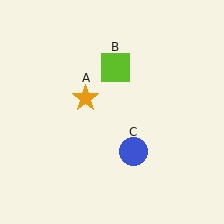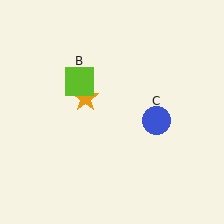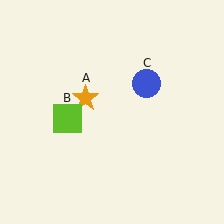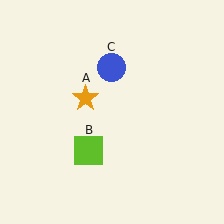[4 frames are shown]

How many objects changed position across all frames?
2 objects changed position: lime square (object B), blue circle (object C).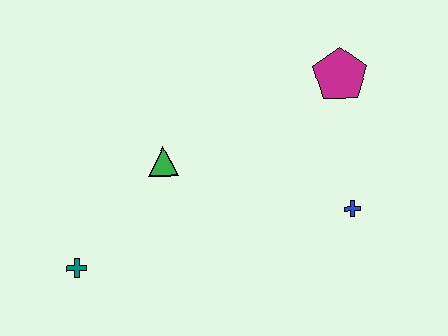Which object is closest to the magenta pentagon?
The blue cross is closest to the magenta pentagon.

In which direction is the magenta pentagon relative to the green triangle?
The magenta pentagon is to the right of the green triangle.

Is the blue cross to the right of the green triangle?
Yes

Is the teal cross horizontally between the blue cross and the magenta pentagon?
No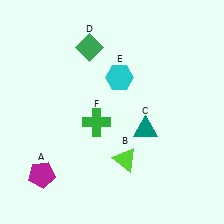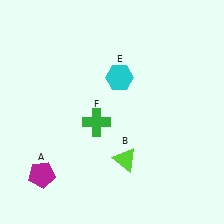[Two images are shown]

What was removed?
The green diamond (D), the teal triangle (C) were removed in Image 2.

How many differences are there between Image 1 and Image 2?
There are 2 differences between the two images.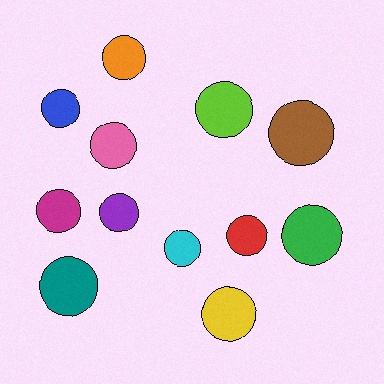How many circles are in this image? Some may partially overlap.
There are 12 circles.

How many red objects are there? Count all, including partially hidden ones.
There is 1 red object.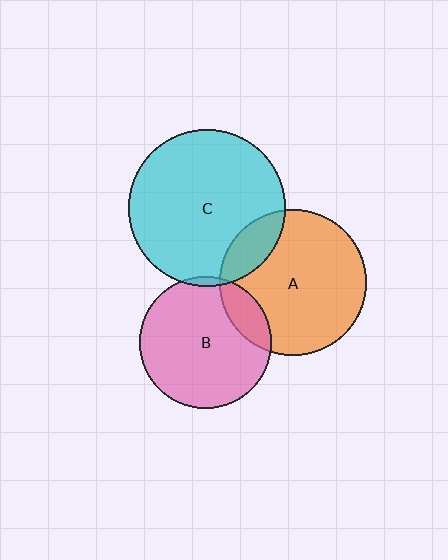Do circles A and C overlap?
Yes.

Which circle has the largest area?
Circle C (cyan).